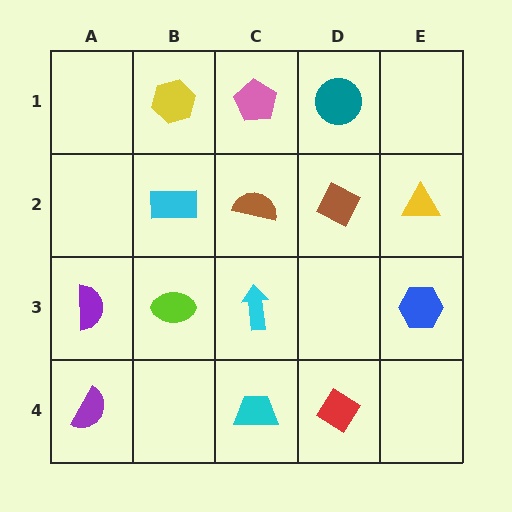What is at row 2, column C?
A brown semicircle.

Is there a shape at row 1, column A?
No, that cell is empty.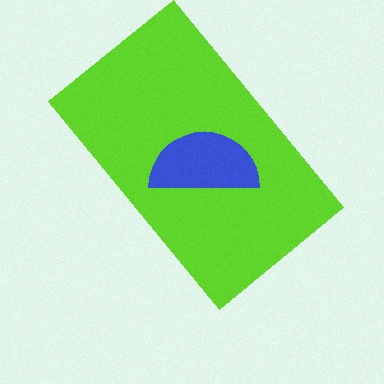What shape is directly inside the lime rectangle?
The blue semicircle.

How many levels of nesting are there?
2.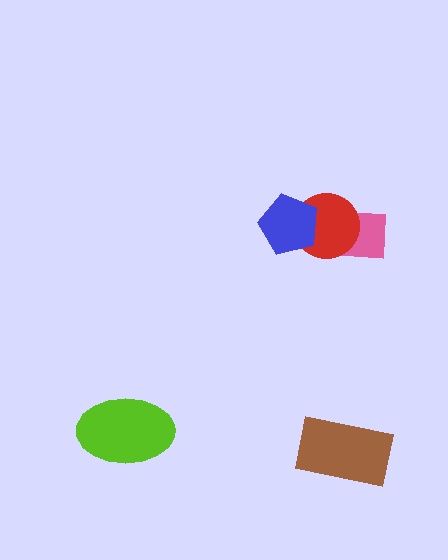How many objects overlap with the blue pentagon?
2 objects overlap with the blue pentagon.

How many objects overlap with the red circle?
2 objects overlap with the red circle.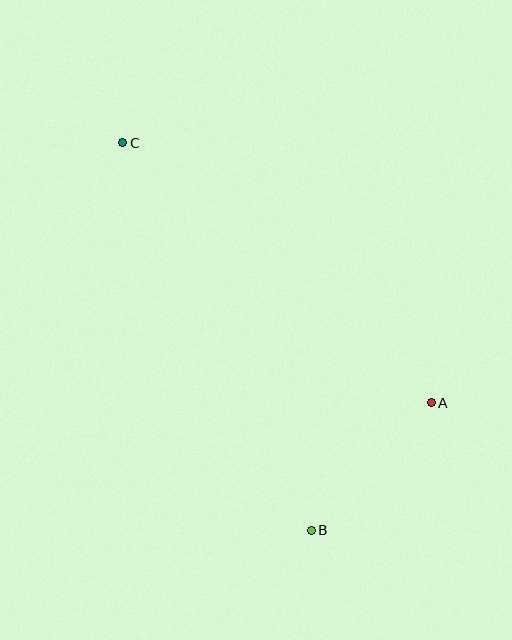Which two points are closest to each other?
Points A and B are closest to each other.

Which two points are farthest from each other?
Points B and C are farthest from each other.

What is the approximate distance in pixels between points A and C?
The distance between A and C is approximately 403 pixels.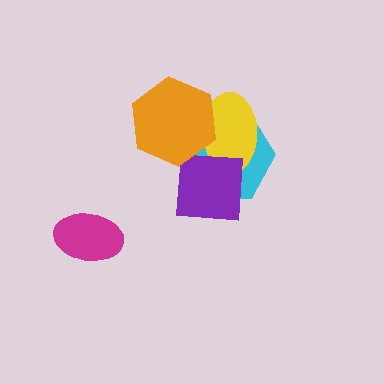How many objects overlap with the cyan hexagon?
3 objects overlap with the cyan hexagon.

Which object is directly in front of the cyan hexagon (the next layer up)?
The yellow ellipse is directly in front of the cyan hexagon.